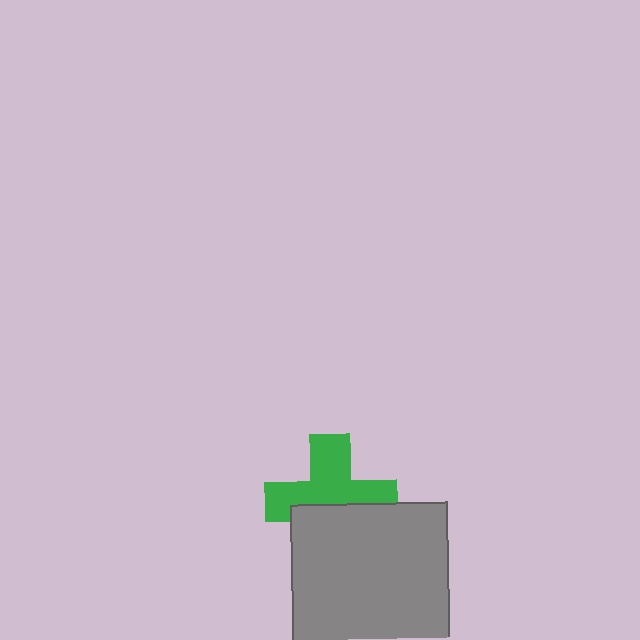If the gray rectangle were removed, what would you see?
You would see the complete green cross.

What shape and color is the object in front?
The object in front is a gray rectangle.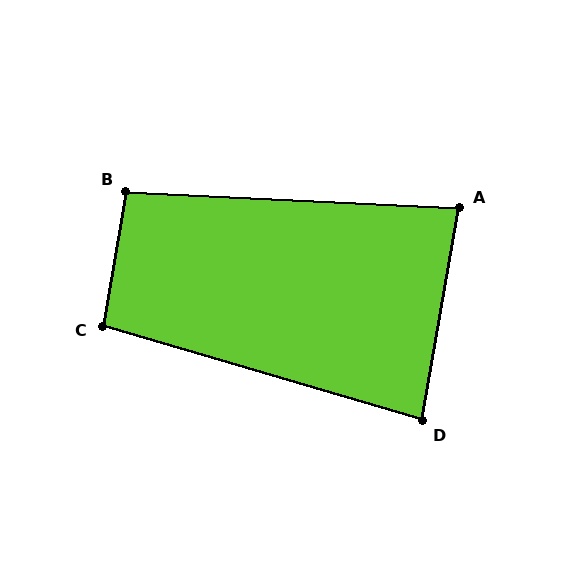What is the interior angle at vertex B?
Approximately 97 degrees (obtuse).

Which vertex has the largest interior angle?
C, at approximately 97 degrees.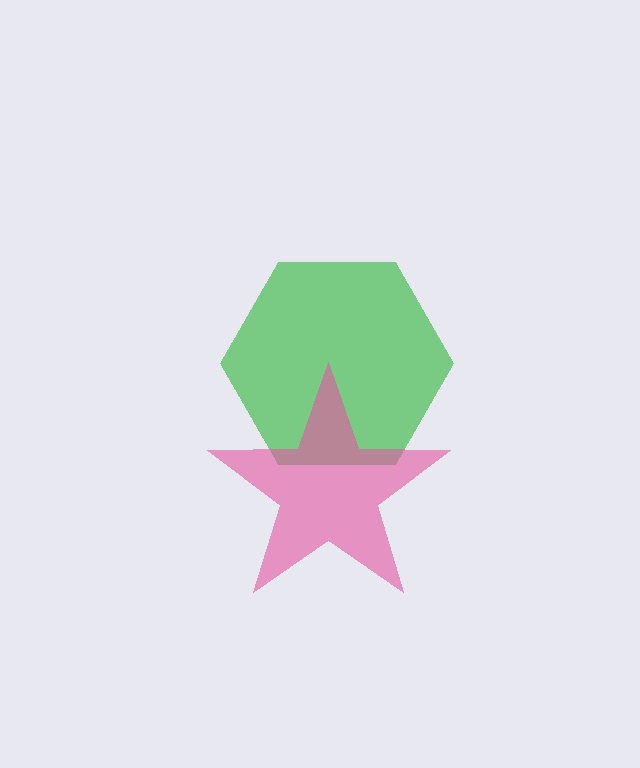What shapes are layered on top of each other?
The layered shapes are: a green hexagon, a pink star.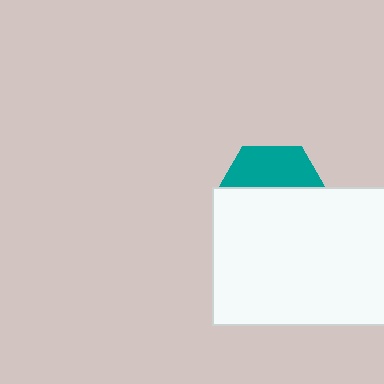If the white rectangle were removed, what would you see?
You would see the complete teal hexagon.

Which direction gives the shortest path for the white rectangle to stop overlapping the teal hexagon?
Moving down gives the shortest separation.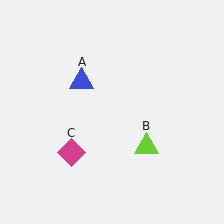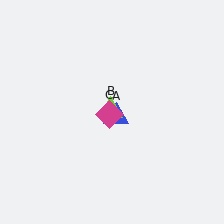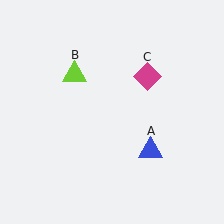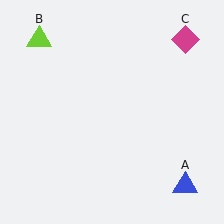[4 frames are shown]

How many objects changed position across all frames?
3 objects changed position: blue triangle (object A), lime triangle (object B), magenta diamond (object C).